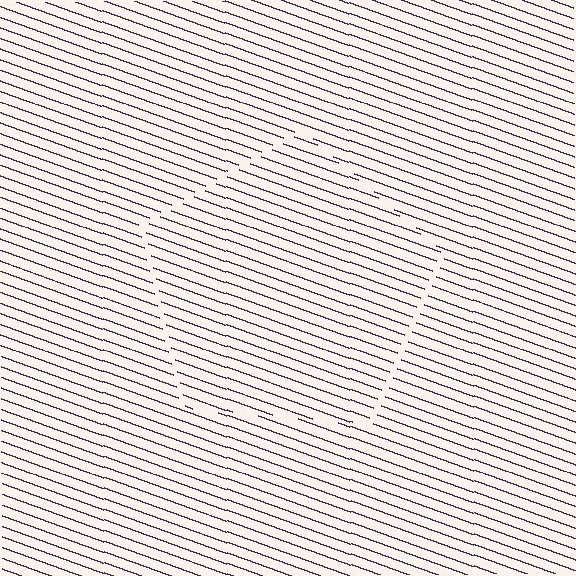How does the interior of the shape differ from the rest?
The interior of the shape contains the same grating, shifted by half a period — the contour is defined by the phase discontinuity where line-ends from the inner and outer gratings abut.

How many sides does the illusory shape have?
5 sides — the line-ends trace a pentagon.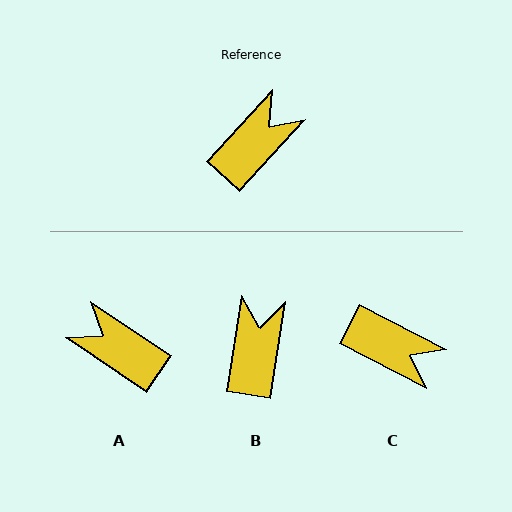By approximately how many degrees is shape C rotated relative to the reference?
Approximately 75 degrees clockwise.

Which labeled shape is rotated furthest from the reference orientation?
A, about 99 degrees away.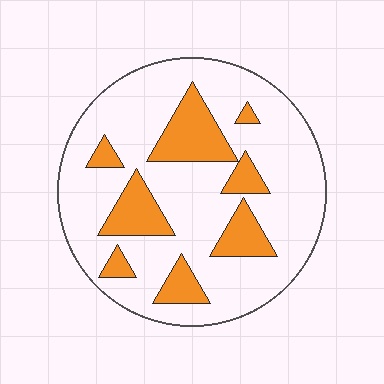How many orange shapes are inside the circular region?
8.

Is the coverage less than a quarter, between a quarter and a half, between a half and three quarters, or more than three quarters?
Less than a quarter.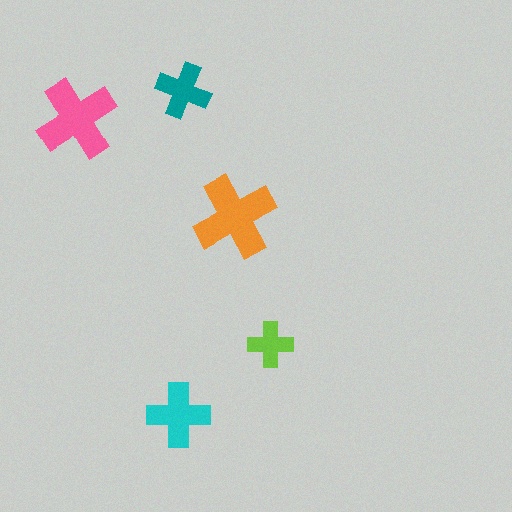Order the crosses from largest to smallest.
the orange one, the pink one, the cyan one, the teal one, the lime one.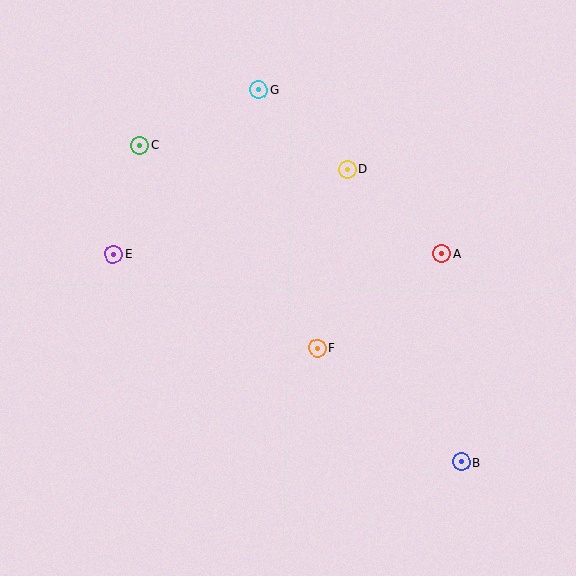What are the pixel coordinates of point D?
Point D is at (348, 169).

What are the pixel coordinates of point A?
Point A is at (441, 254).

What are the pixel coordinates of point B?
Point B is at (461, 462).